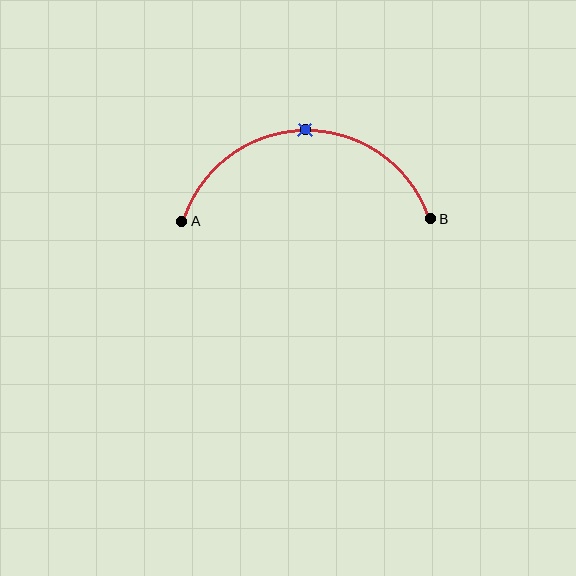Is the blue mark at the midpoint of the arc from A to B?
Yes. The blue mark lies on the arc at equal arc-length from both A and B — it is the arc midpoint.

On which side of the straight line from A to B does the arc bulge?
The arc bulges above the straight line connecting A and B.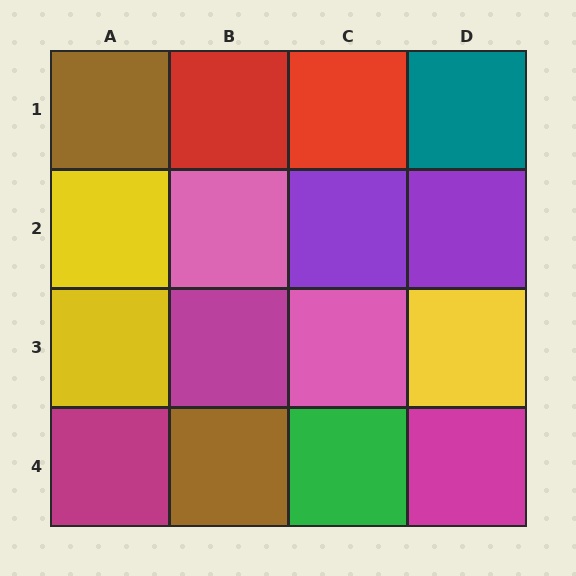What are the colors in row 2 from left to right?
Yellow, pink, purple, purple.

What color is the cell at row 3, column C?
Pink.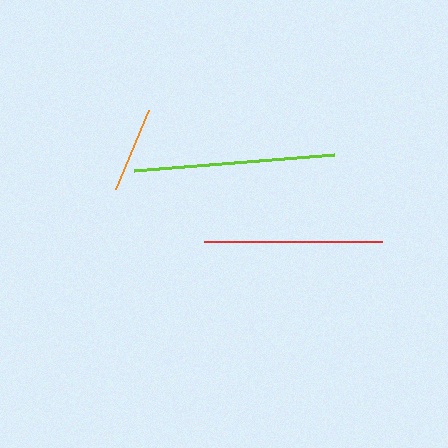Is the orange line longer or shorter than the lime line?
The lime line is longer than the orange line.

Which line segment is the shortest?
The orange line is the shortest at approximately 86 pixels.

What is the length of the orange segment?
The orange segment is approximately 86 pixels long.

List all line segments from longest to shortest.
From longest to shortest: lime, red, orange.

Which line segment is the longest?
The lime line is the longest at approximately 201 pixels.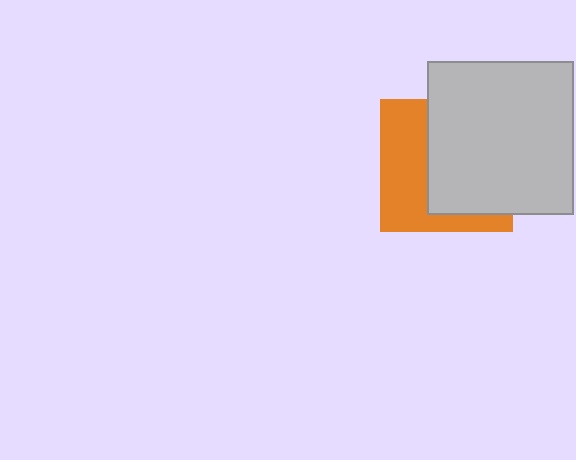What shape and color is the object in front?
The object in front is a light gray rectangle.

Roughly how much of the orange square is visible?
A small part of it is visible (roughly 44%).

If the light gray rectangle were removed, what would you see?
You would see the complete orange square.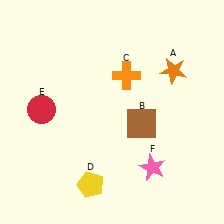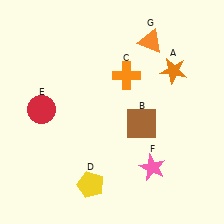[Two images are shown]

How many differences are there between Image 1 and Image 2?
There is 1 difference between the two images.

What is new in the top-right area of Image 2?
An orange triangle (G) was added in the top-right area of Image 2.